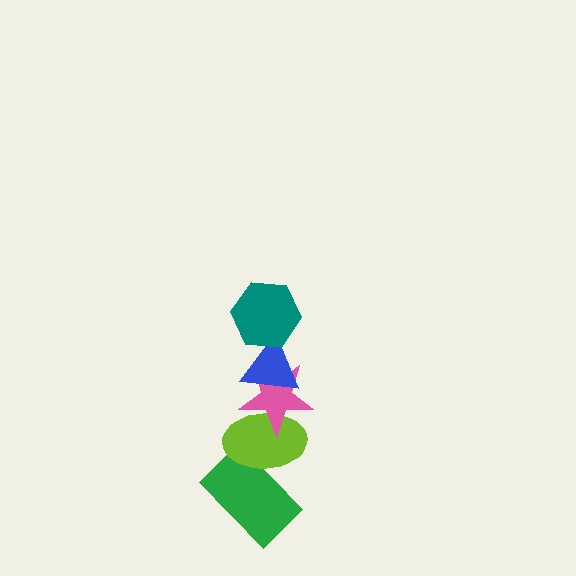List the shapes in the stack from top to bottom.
From top to bottom: the teal hexagon, the blue triangle, the pink star, the lime ellipse, the green rectangle.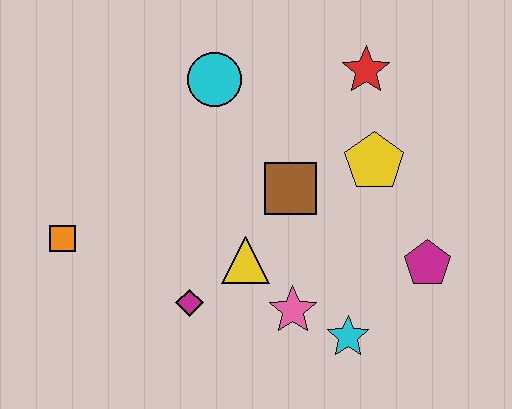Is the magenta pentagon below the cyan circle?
Yes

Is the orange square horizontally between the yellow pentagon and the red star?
No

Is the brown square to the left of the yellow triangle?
No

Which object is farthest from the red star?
The orange square is farthest from the red star.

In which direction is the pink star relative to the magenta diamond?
The pink star is to the right of the magenta diamond.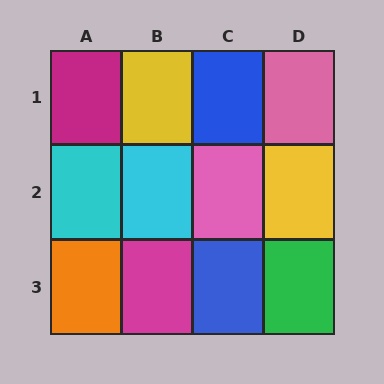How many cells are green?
1 cell is green.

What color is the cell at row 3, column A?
Orange.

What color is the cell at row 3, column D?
Green.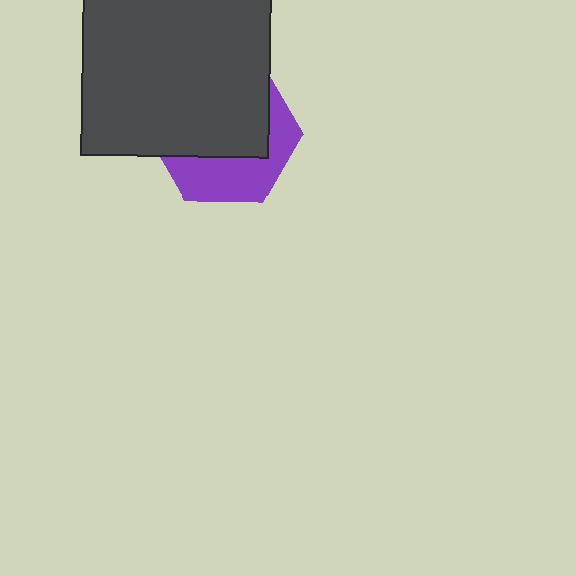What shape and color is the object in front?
The object in front is a dark gray square.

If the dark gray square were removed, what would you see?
You would see the complete purple hexagon.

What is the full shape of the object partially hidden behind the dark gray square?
The partially hidden object is a purple hexagon.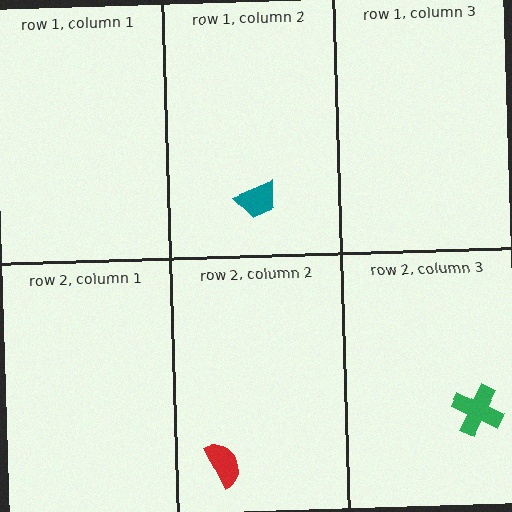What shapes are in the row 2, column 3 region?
The green cross.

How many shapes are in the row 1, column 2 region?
1.